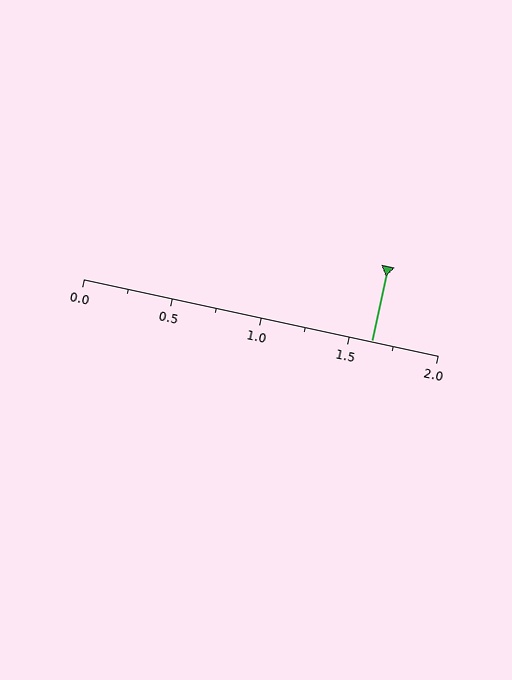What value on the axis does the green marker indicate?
The marker indicates approximately 1.62.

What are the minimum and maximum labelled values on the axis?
The axis runs from 0.0 to 2.0.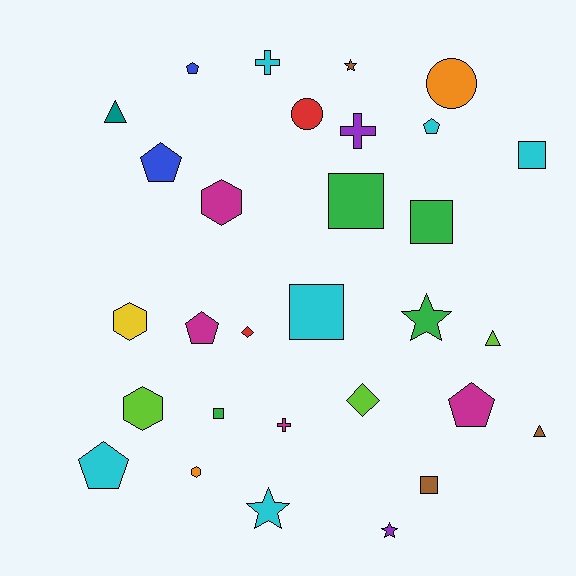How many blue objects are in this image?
There are 2 blue objects.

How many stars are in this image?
There are 4 stars.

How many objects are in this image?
There are 30 objects.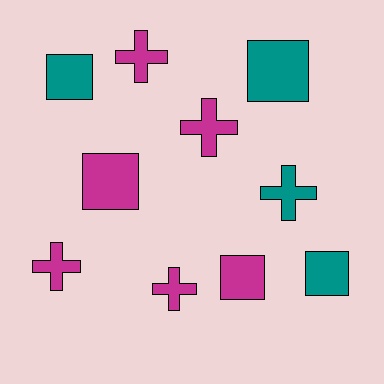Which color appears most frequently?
Magenta, with 6 objects.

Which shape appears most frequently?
Square, with 5 objects.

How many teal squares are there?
There are 3 teal squares.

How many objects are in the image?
There are 10 objects.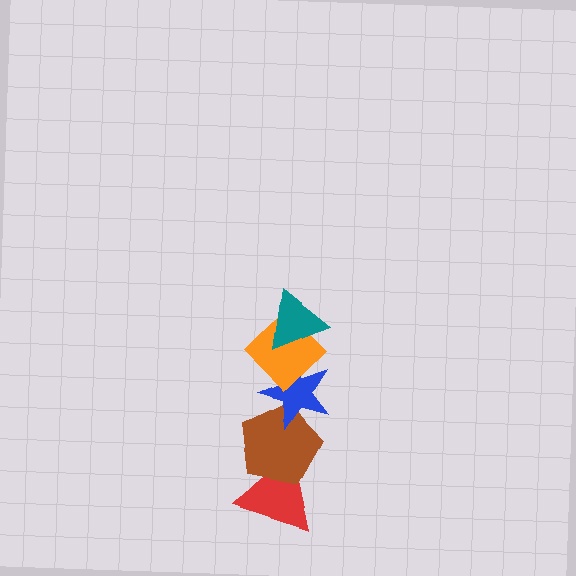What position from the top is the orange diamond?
The orange diamond is 2nd from the top.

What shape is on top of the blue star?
The orange diamond is on top of the blue star.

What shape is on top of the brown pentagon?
The blue star is on top of the brown pentagon.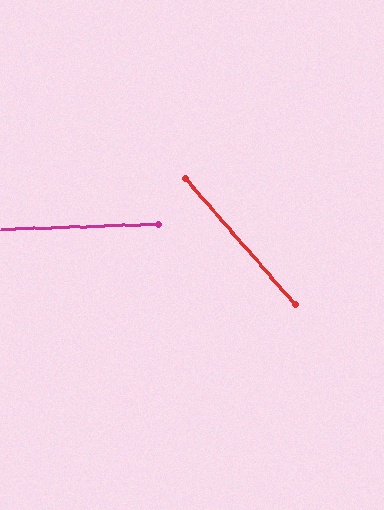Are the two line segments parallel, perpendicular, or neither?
Neither parallel nor perpendicular — they differ by about 51°.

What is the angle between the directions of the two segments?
Approximately 51 degrees.